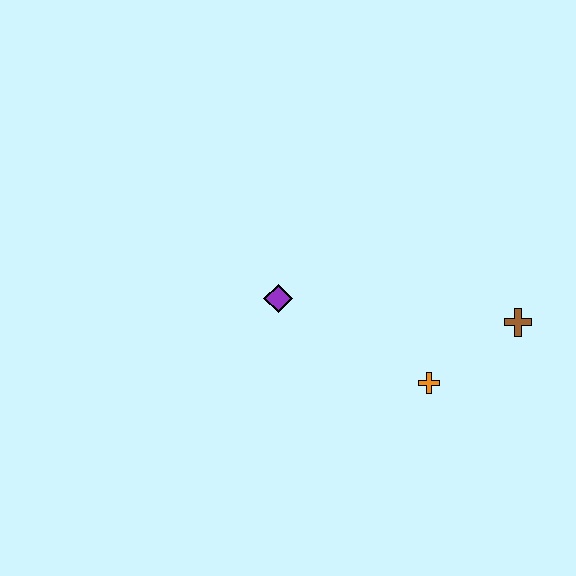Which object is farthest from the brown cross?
The purple diamond is farthest from the brown cross.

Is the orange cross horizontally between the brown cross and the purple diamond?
Yes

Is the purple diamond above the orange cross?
Yes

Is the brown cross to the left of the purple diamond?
No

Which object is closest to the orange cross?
The brown cross is closest to the orange cross.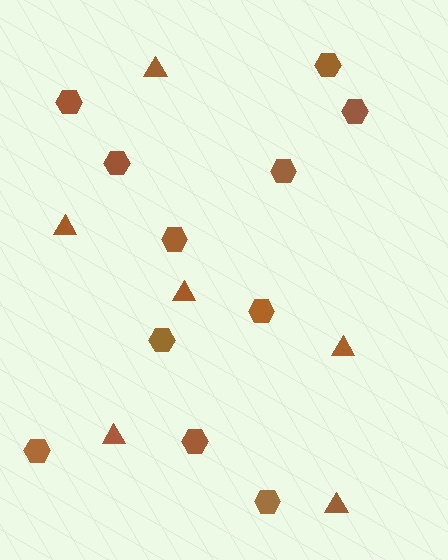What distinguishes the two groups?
There are 2 groups: one group of triangles (6) and one group of hexagons (11).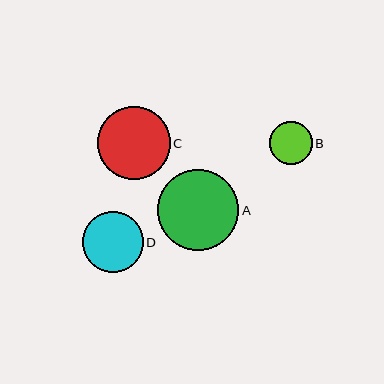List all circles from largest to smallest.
From largest to smallest: A, C, D, B.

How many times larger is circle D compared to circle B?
Circle D is approximately 1.4 times the size of circle B.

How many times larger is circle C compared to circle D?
Circle C is approximately 1.2 times the size of circle D.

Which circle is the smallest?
Circle B is the smallest with a size of approximately 43 pixels.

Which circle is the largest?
Circle A is the largest with a size of approximately 81 pixels.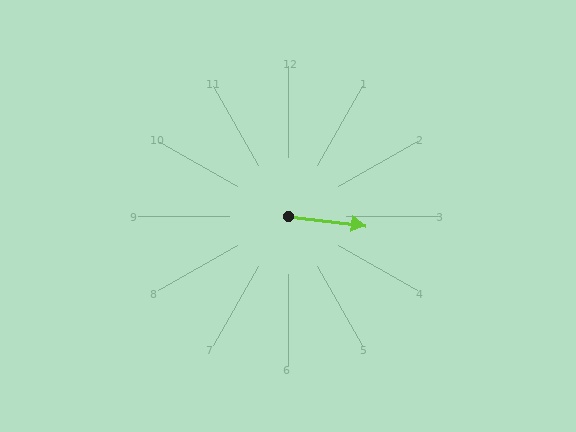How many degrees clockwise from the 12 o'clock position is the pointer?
Approximately 97 degrees.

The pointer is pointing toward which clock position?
Roughly 3 o'clock.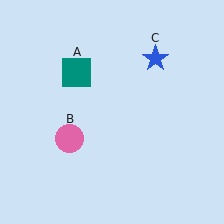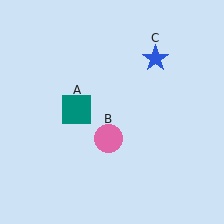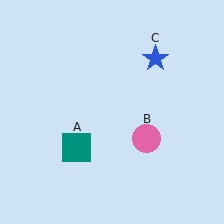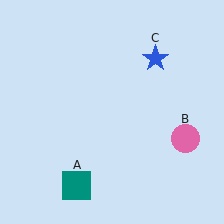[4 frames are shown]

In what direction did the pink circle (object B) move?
The pink circle (object B) moved right.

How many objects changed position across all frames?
2 objects changed position: teal square (object A), pink circle (object B).